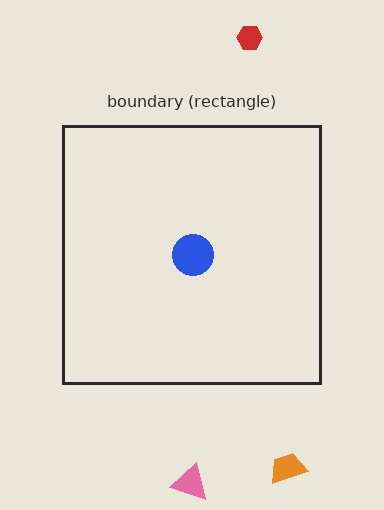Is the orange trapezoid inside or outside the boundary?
Outside.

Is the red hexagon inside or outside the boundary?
Outside.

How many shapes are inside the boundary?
1 inside, 3 outside.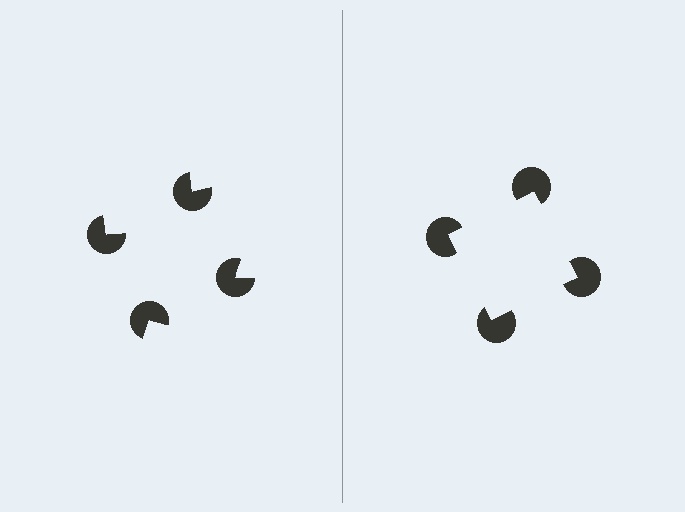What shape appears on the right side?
An illusory square.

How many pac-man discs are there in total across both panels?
8 — 4 on each side.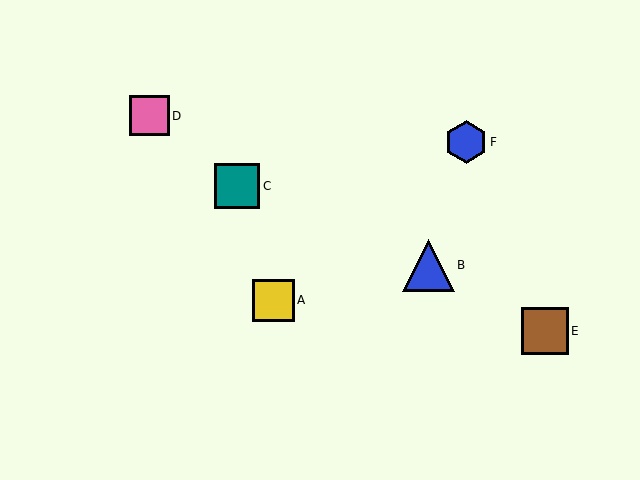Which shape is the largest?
The blue triangle (labeled B) is the largest.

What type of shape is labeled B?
Shape B is a blue triangle.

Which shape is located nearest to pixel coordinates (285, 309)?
The yellow square (labeled A) at (273, 300) is nearest to that location.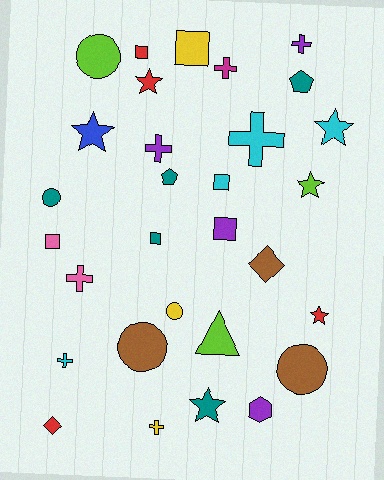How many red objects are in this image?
There are 4 red objects.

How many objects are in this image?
There are 30 objects.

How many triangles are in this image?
There is 1 triangle.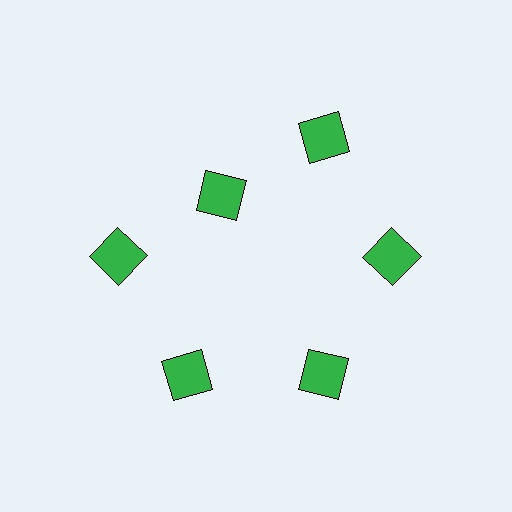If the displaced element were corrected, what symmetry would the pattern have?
It would have 6-fold rotational symmetry — the pattern would map onto itself every 60 degrees.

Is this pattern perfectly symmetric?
No. The 6 green squares are arranged in a ring, but one element near the 11 o'clock position is pulled inward toward the center, breaking the 6-fold rotational symmetry.